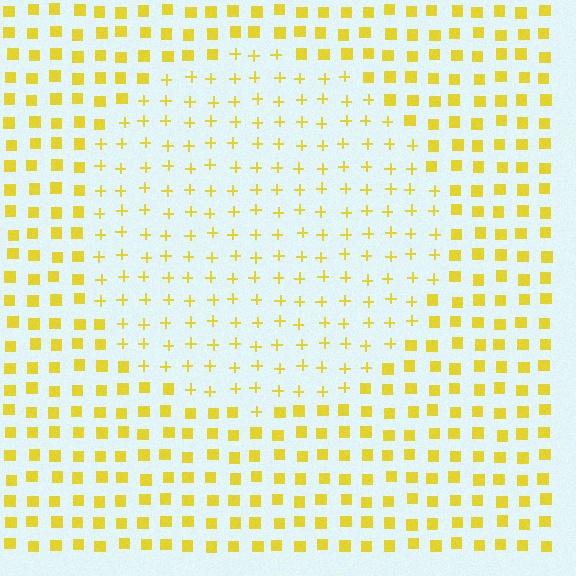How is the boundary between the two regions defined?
The boundary is defined by a change in element shape: plus signs inside vs. squares outside. All elements share the same color and spacing.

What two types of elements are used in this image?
The image uses plus signs inside the circle region and squares outside it.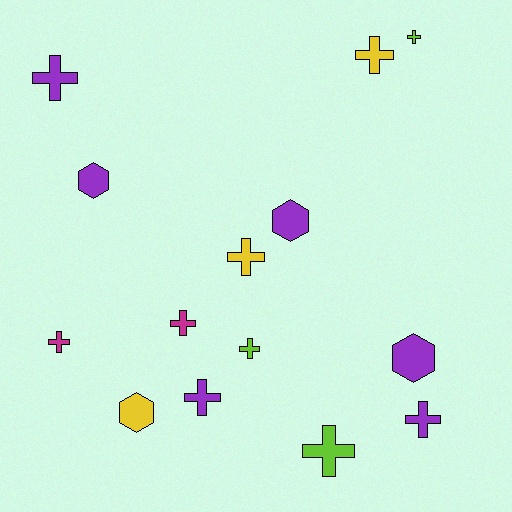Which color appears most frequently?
Purple, with 6 objects.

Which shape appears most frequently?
Cross, with 10 objects.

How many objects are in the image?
There are 14 objects.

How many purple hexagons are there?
There are 3 purple hexagons.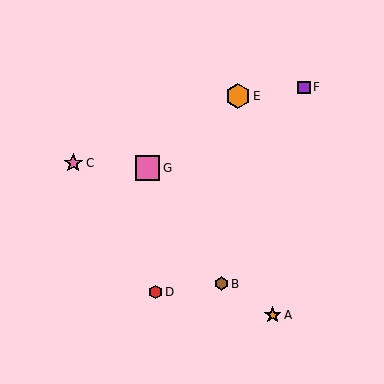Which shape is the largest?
The orange hexagon (labeled E) is the largest.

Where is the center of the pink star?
The center of the pink star is at (73, 163).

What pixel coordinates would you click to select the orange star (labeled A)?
Click at (273, 315) to select the orange star A.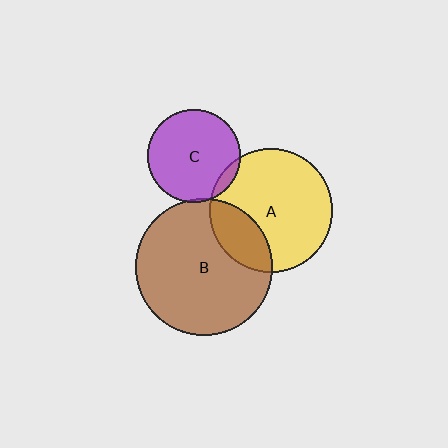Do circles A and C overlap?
Yes.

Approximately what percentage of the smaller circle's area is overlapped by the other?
Approximately 5%.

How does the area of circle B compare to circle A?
Approximately 1.2 times.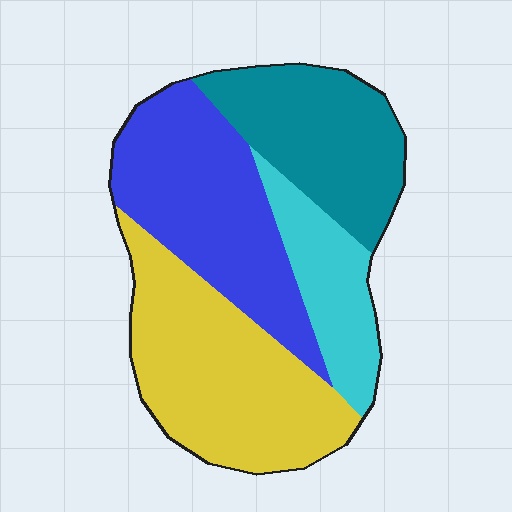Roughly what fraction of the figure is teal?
Teal covers around 25% of the figure.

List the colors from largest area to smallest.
From largest to smallest: yellow, blue, teal, cyan.